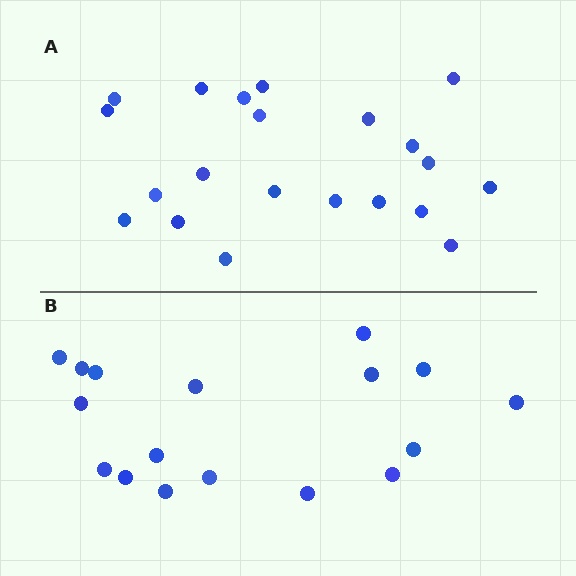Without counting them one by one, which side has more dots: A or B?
Region A (the top region) has more dots.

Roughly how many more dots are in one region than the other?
Region A has about 4 more dots than region B.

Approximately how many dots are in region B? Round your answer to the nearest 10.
About 20 dots. (The exact count is 17, which rounds to 20.)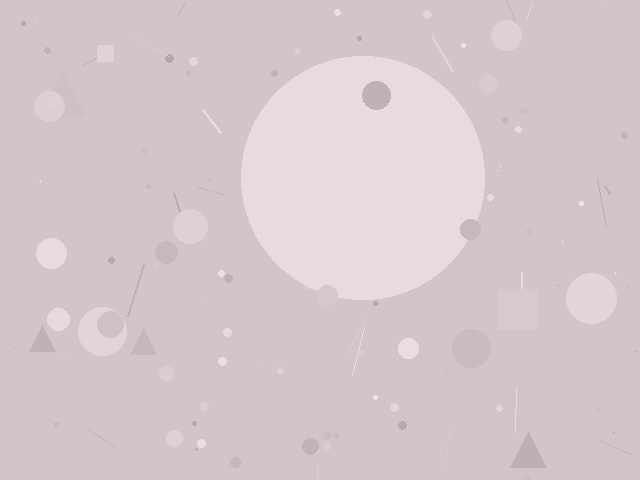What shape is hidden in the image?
A circle is hidden in the image.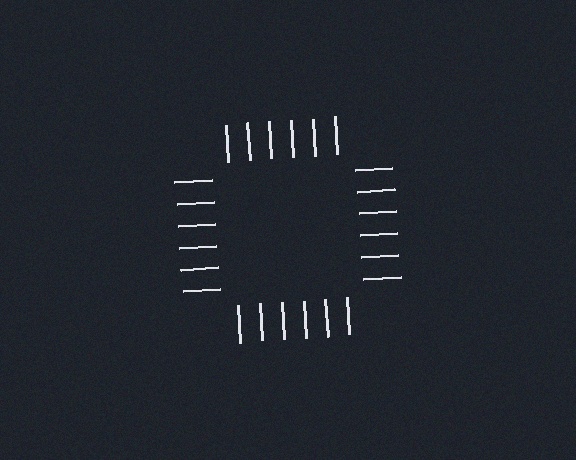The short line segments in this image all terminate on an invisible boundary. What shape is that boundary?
An illusory square — the line segments terminate on its edges but no continuous stroke is drawn.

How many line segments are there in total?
24 — 6 along each of the 4 edges.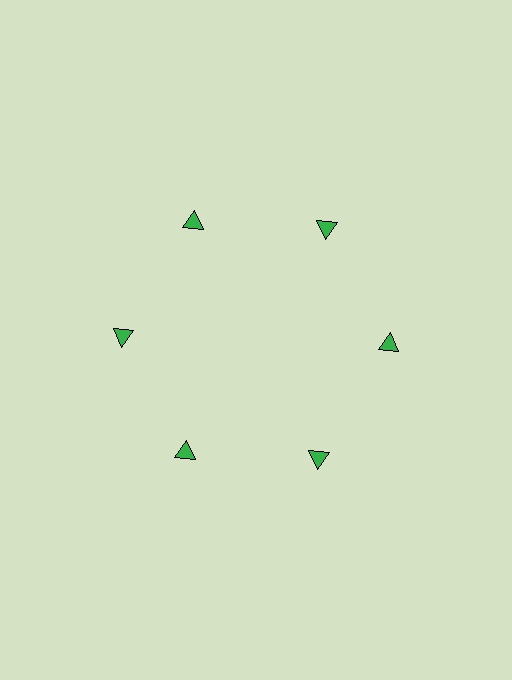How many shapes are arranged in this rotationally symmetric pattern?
There are 6 shapes, arranged in 6 groups of 1.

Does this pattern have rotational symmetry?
Yes, this pattern has 6-fold rotational symmetry. It looks the same after rotating 60 degrees around the center.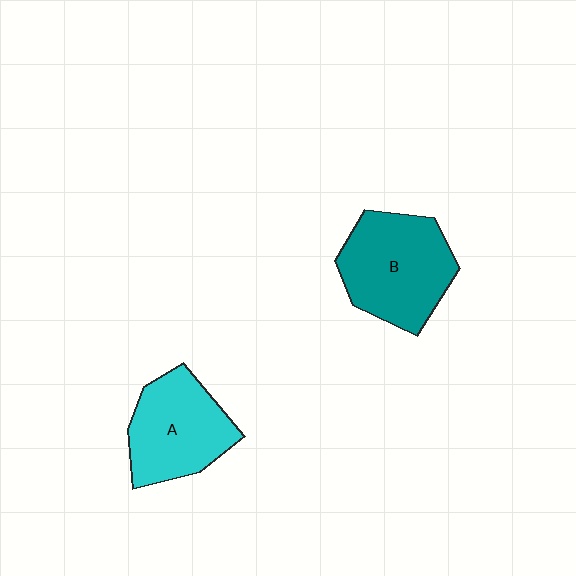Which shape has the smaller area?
Shape A (cyan).